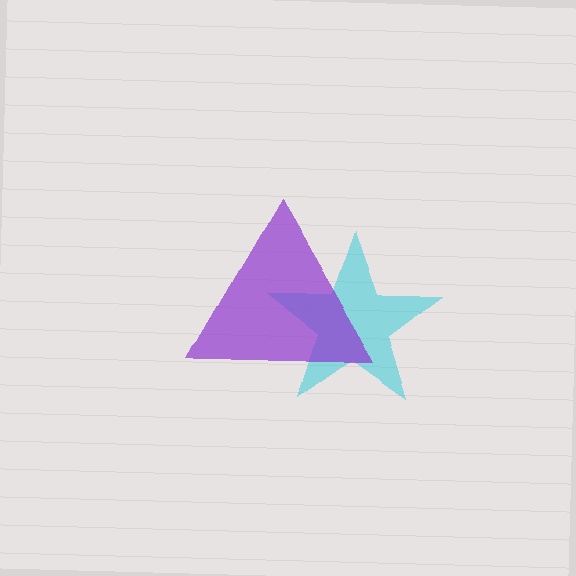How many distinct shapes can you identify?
There are 2 distinct shapes: a cyan star, a purple triangle.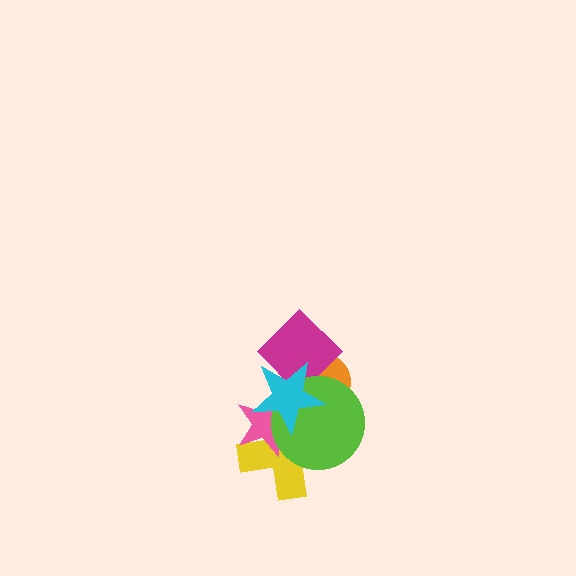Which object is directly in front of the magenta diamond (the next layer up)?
The lime circle is directly in front of the magenta diamond.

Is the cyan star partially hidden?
No, no other shape covers it.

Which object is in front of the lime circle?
The cyan star is in front of the lime circle.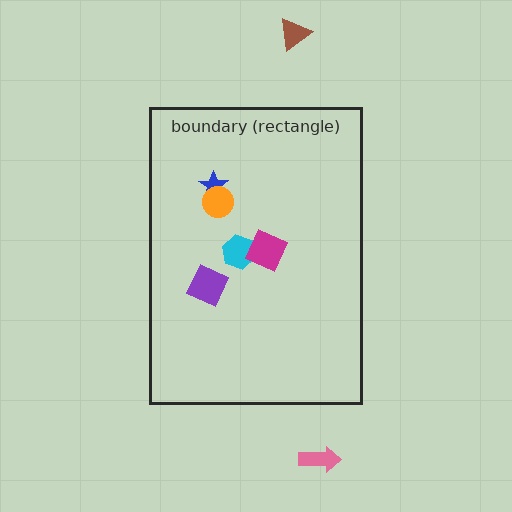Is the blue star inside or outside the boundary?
Inside.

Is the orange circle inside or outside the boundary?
Inside.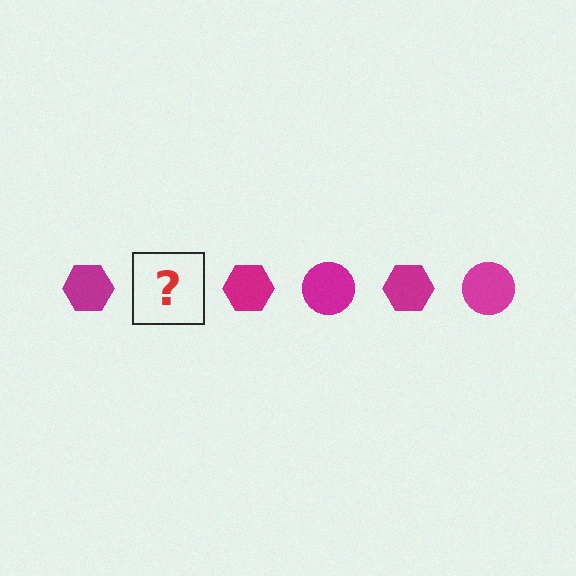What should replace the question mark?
The question mark should be replaced with a magenta circle.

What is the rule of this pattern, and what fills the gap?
The rule is that the pattern cycles through hexagon, circle shapes in magenta. The gap should be filled with a magenta circle.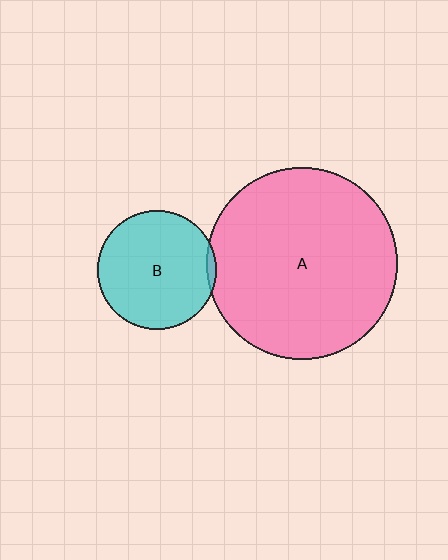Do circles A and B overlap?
Yes.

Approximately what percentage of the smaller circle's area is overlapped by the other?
Approximately 5%.